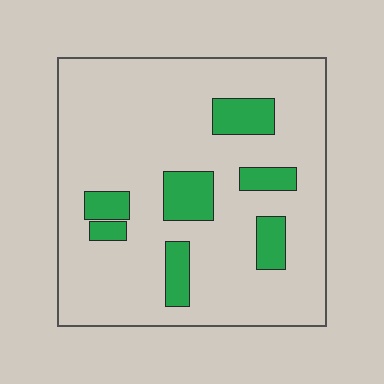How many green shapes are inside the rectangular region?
7.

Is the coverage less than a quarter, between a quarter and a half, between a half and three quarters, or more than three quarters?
Less than a quarter.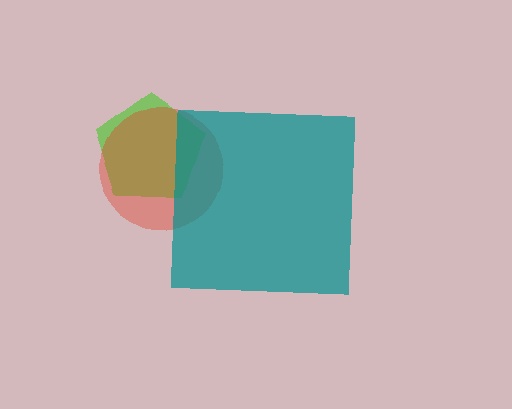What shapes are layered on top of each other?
The layered shapes are: a lime pentagon, a red circle, a teal square.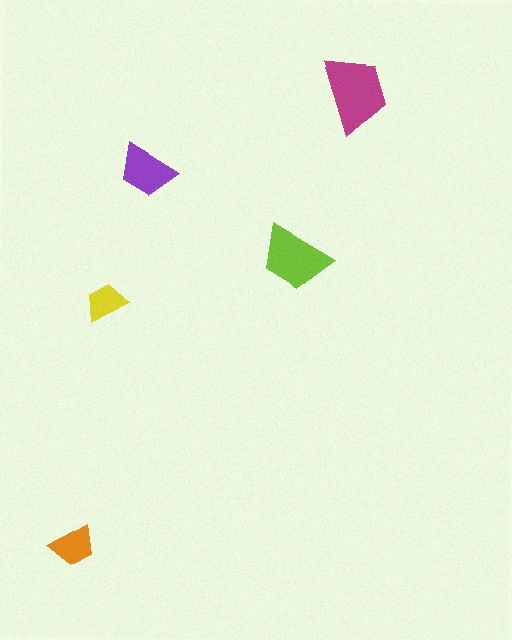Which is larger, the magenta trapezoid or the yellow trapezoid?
The magenta one.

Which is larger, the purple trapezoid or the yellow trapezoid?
The purple one.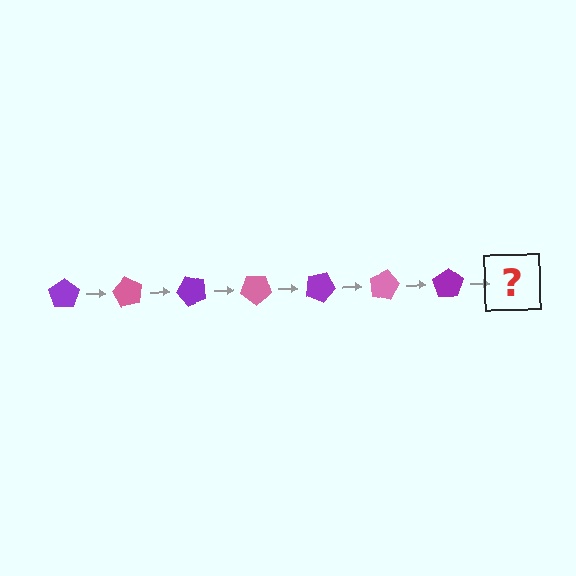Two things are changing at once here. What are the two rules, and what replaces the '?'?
The two rules are that it rotates 60 degrees each step and the color cycles through purple and pink. The '?' should be a pink pentagon, rotated 420 degrees from the start.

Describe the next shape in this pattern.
It should be a pink pentagon, rotated 420 degrees from the start.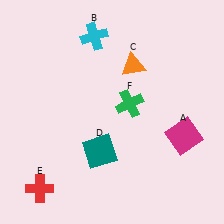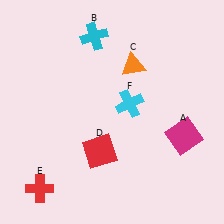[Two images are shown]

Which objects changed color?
D changed from teal to red. F changed from green to cyan.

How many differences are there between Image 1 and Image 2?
There are 2 differences between the two images.